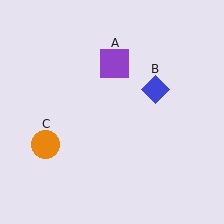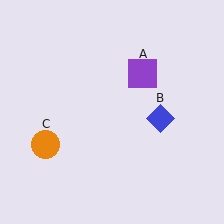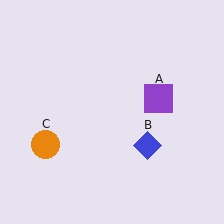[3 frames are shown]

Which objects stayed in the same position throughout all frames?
Orange circle (object C) remained stationary.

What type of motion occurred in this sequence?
The purple square (object A), blue diamond (object B) rotated clockwise around the center of the scene.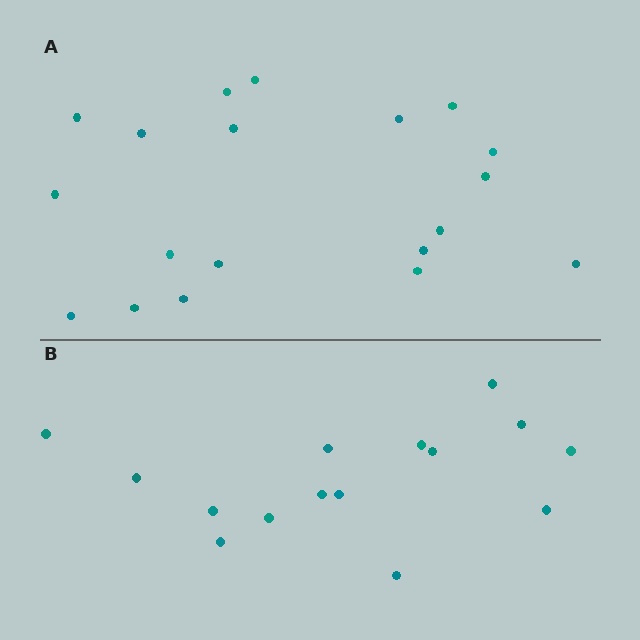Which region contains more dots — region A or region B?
Region A (the top region) has more dots.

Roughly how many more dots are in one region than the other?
Region A has about 4 more dots than region B.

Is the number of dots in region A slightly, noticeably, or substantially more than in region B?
Region A has noticeably more, but not dramatically so. The ratio is roughly 1.3 to 1.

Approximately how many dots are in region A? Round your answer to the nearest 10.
About 20 dots. (The exact count is 19, which rounds to 20.)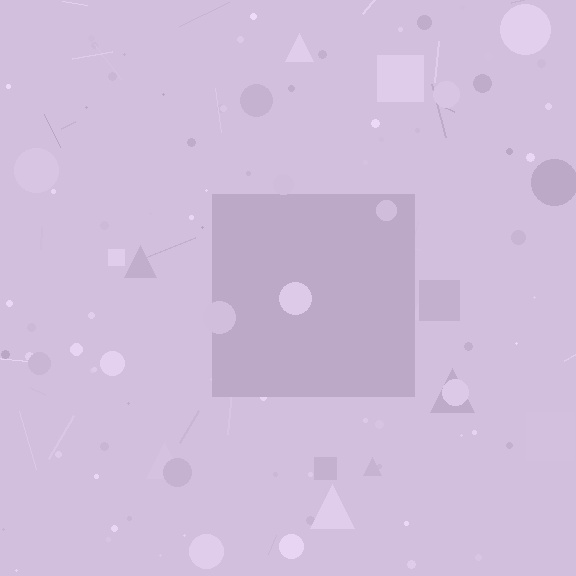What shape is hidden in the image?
A square is hidden in the image.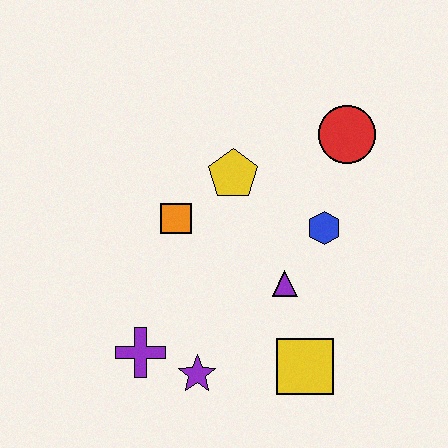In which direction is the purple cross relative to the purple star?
The purple cross is to the left of the purple star.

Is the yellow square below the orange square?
Yes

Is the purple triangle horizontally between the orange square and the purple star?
No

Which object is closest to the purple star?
The purple cross is closest to the purple star.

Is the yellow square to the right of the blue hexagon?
No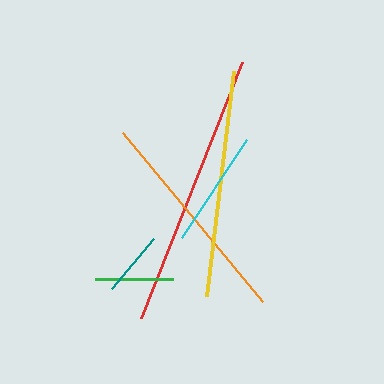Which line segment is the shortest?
The teal line is the shortest at approximately 65 pixels.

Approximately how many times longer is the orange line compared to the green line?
The orange line is approximately 2.8 times the length of the green line.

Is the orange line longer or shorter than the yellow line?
The yellow line is longer than the orange line.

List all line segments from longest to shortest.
From longest to shortest: red, yellow, orange, cyan, green, teal.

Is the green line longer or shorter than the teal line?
The green line is longer than the teal line.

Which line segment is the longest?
The red line is the longest at approximately 275 pixels.